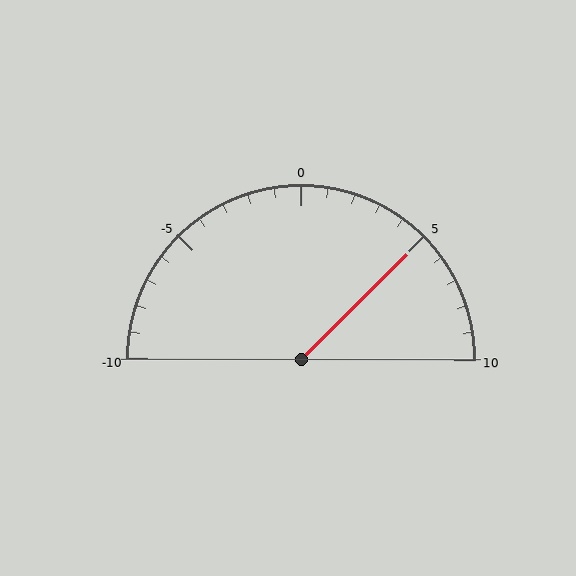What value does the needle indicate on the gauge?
The needle indicates approximately 5.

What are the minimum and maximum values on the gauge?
The gauge ranges from -10 to 10.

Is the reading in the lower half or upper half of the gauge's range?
The reading is in the upper half of the range (-10 to 10).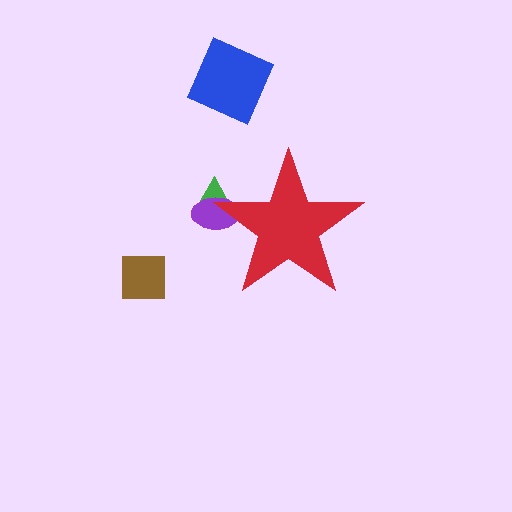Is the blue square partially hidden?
No, the blue square is fully visible.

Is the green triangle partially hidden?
Yes, the green triangle is partially hidden behind the red star.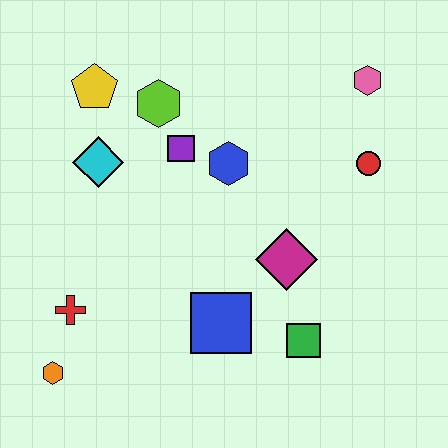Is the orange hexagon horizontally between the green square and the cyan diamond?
No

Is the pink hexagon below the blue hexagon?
No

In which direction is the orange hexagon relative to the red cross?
The orange hexagon is below the red cross.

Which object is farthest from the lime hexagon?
The orange hexagon is farthest from the lime hexagon.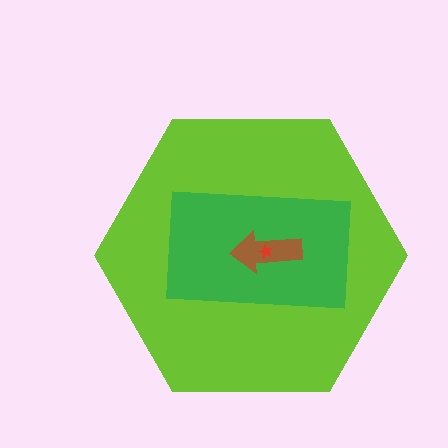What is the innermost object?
The red star.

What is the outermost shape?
The lime hexagon.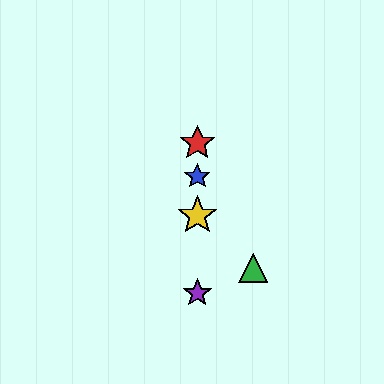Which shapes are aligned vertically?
The red star, the blue star, the yellow star, the purple star are aligned vertically.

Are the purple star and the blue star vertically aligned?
Yes, both are at x≈197.